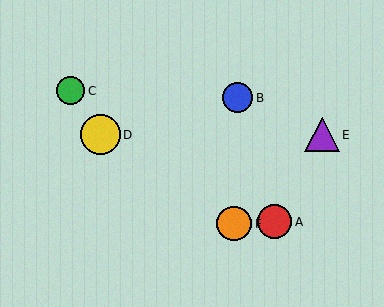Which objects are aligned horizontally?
Objects D, E are aligned horizontally.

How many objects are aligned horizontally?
2 objects (D, E) are aligned horizontally.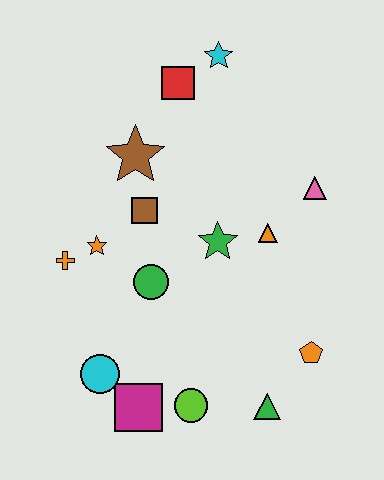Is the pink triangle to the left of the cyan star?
No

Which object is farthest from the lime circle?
The cyan star is farthest from the lime circle.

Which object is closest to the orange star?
The orange cross is closest to the orange star.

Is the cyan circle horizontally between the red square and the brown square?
No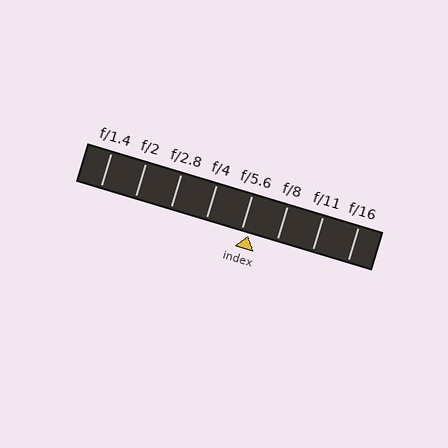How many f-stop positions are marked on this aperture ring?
There are 8 f-stop positions marked.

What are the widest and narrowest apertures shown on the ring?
The widest aperture shown is f/1.4 and the narrowest is f/16.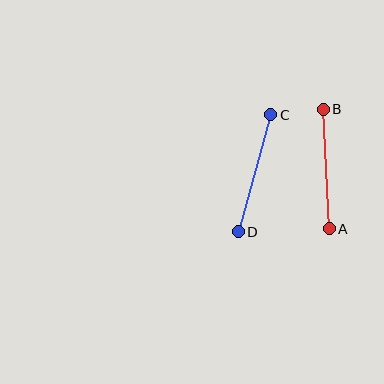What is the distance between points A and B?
The distance is approximately 119 pixels.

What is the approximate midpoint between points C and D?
The midpoint is at approximately (254, 173) pixels.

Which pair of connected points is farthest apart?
Points C and D are farthest apart.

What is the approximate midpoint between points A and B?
The midpoint is at approximately (326, 169) pixels.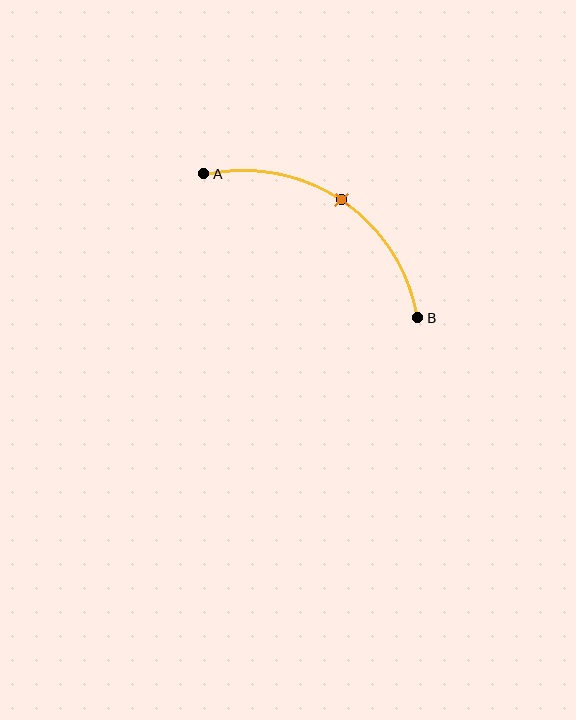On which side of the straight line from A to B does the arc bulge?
The arc bulges above and to the right of the straight line connecting A and B.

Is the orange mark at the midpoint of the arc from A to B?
Yes. The orange mark lies on the arc at equal arc-length from both A and B — it is the arc midpoint.